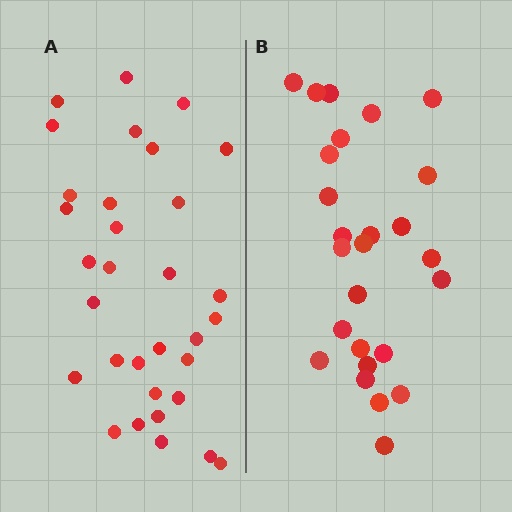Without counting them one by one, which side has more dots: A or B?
Region A (the left region) has more dots.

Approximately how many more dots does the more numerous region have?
Region A has about 6 more dots than region B.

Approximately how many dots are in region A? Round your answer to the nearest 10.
About 30 dots. (The exact count is 32, which rounds to 30.)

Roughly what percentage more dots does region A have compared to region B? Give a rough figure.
About 25% more.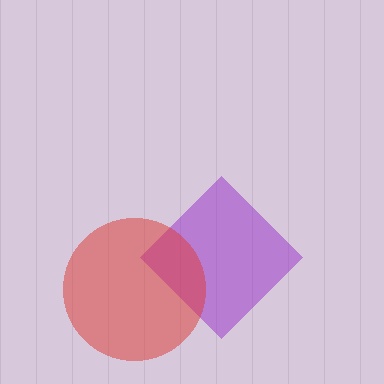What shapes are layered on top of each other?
The layered shapes are: a purple diamond, a red circle.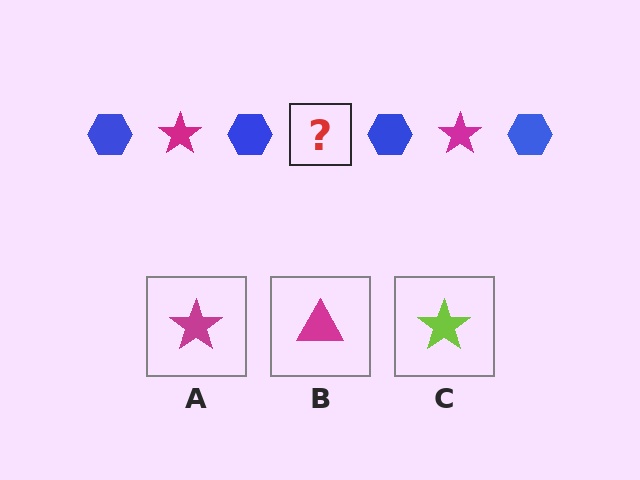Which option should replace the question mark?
Option A.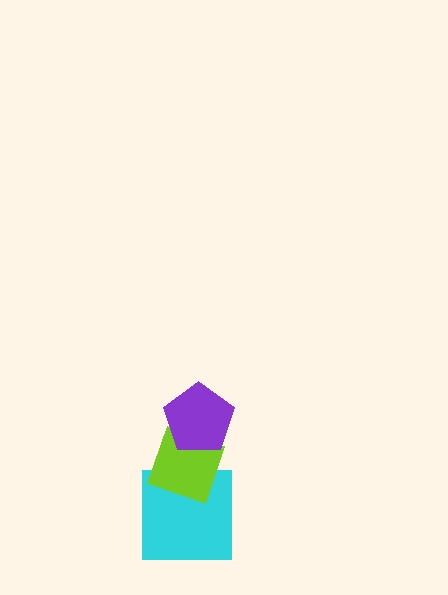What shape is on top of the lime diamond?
The purple pentagon is on top of the lime diamond.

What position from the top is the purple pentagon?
The purple pentagon is 1st from the top.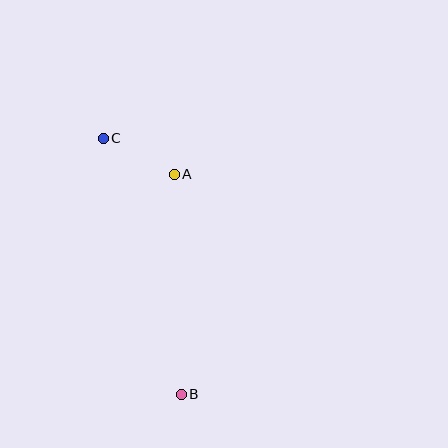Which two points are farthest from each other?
Points B and C are farthest from each other.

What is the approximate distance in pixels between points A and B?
The distance between A and B is approximately 220 pixels.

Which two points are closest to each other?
Points A and C are closest to each other.